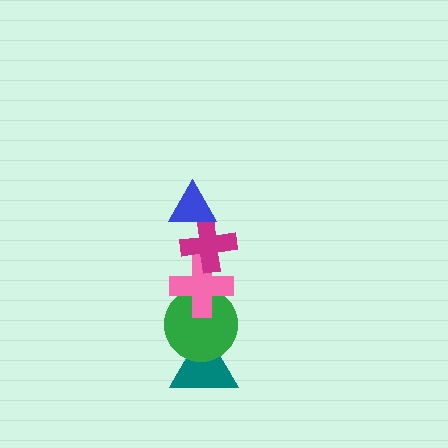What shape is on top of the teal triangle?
The green circle is on top of the teal triangle.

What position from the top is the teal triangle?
The teal triangle is 5th from the top.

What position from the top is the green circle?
The green circle is 4th from the top.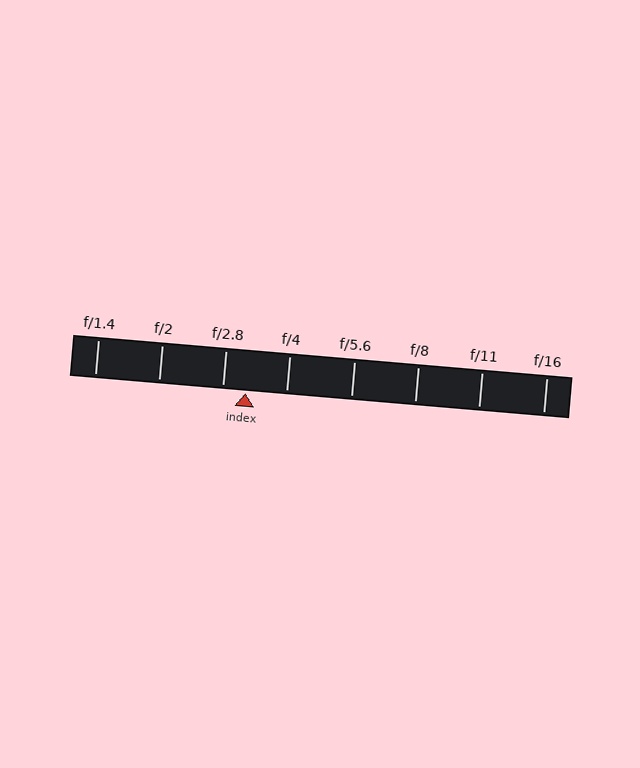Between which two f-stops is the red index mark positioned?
The index mark is between f/2.8 and f/4.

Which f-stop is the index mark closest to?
The index mark is closest to f/2.8.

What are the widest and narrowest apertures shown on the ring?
The widest aperture shown is f/1.4 and the narrowest is f/16.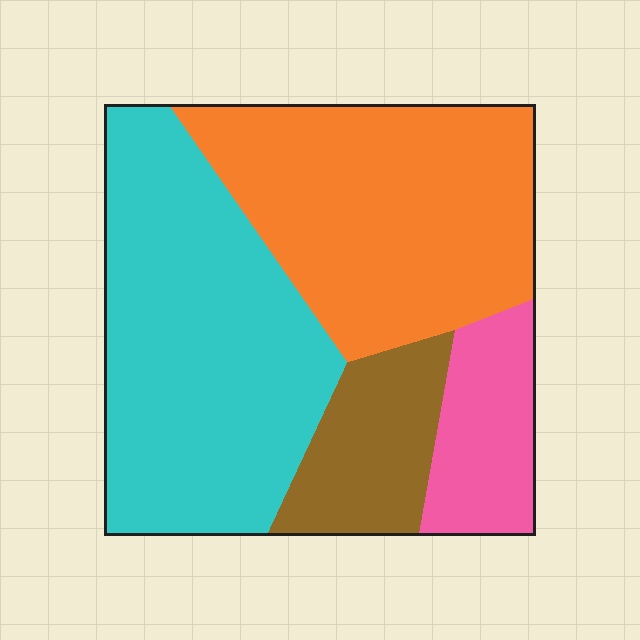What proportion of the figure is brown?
Brown takes up about one eighth (1/8) of the figure.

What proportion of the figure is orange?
Orange takes up between a third and a half of the figure.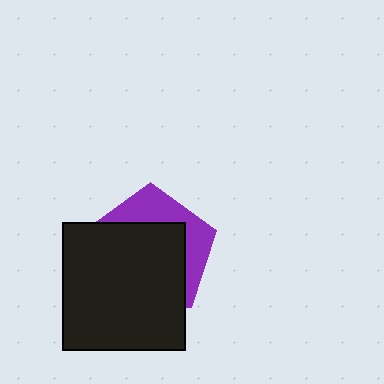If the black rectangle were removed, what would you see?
You would see the complete purple pentagon.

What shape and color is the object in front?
The object in front is a black rectangle.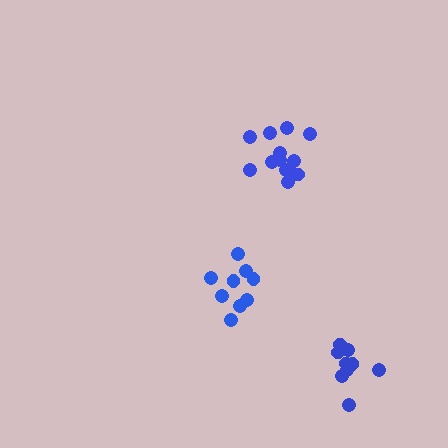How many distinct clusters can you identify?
There are 3 distinct clusters.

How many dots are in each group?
Group 1: 9 dots, Group 2: 13 dots, Group 3: 9 dots (31 total).